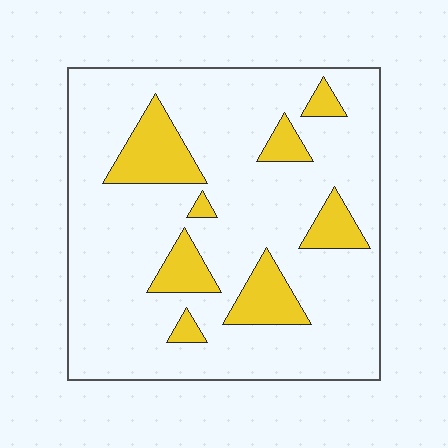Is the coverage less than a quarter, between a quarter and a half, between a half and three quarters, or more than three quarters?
Less than a quarter.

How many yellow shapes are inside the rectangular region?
8.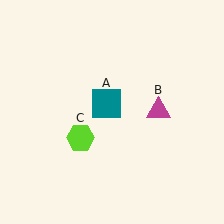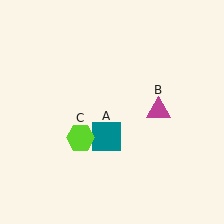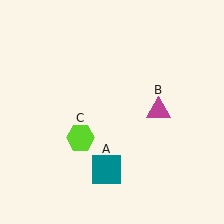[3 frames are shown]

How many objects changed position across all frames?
1 object changed position: teal square (object A).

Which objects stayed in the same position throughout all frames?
Magenta triangle (object B) and lime hexagon (object C) remained stationary.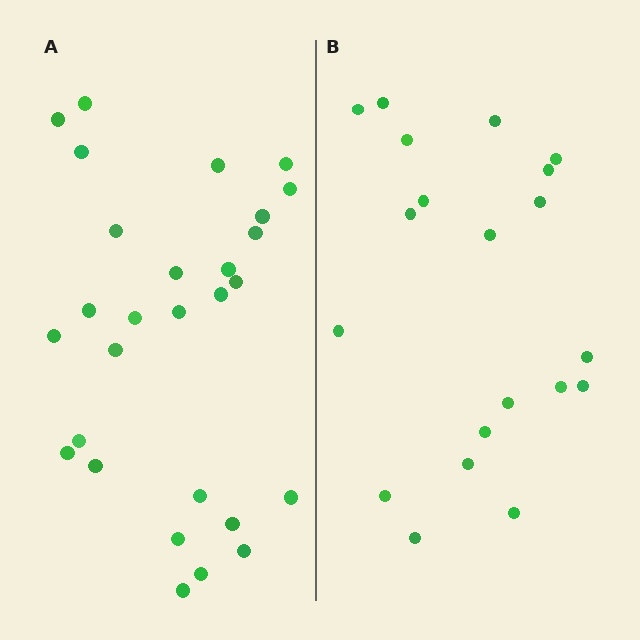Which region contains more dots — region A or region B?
Region A (the left region) has more dots.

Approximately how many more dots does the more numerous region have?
Region A has roughly 8 or so more dots than region B.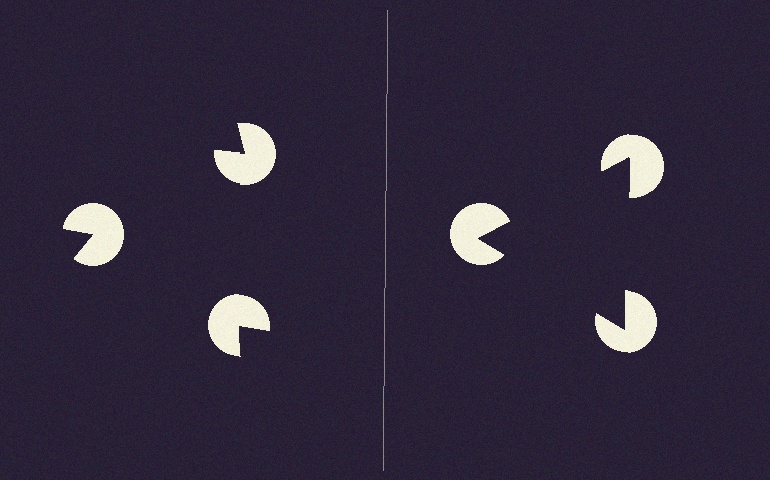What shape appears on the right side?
An illusory triangle.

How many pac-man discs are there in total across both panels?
6 — 3 on each side.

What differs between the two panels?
The pac-man discs are positioned identically on both sides; only the wedge orientations differ. On the right they align to a triangle; on the left they are misaligned.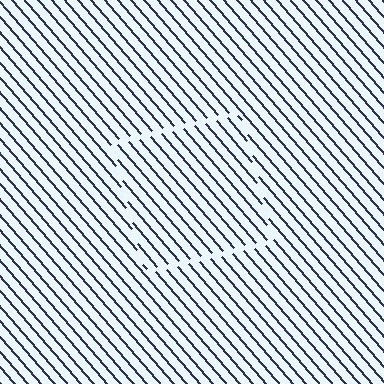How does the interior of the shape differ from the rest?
The interior of the shape contains the same grating, shifted by half a period — the contour is defined by the phase discontinuity where line-ends from the inner and outer gratings abut.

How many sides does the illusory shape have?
4 sides — the line-ends trace a square.